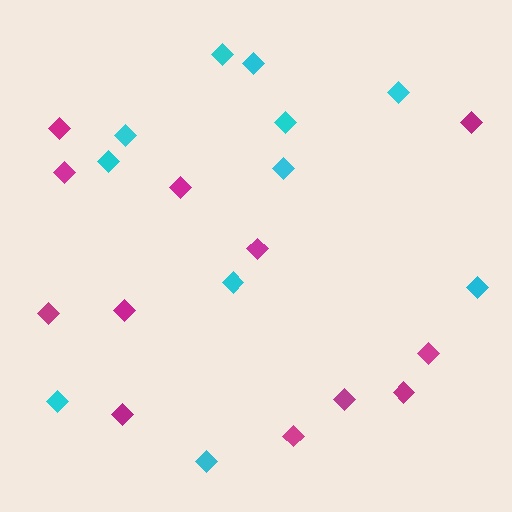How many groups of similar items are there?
There are 2 groups: one group of magenta diamonds (12) and one group of cyan diamonds (11).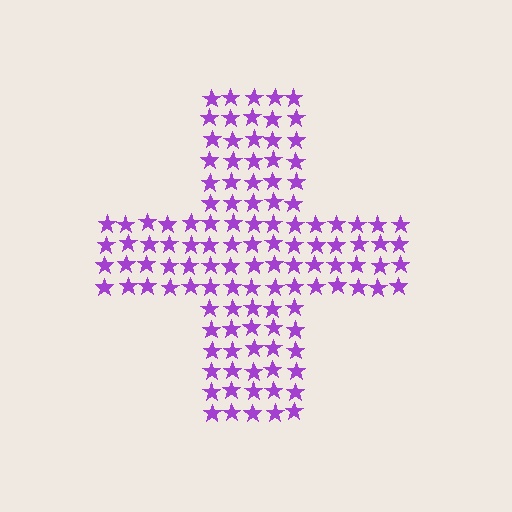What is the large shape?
The large shape is a cross.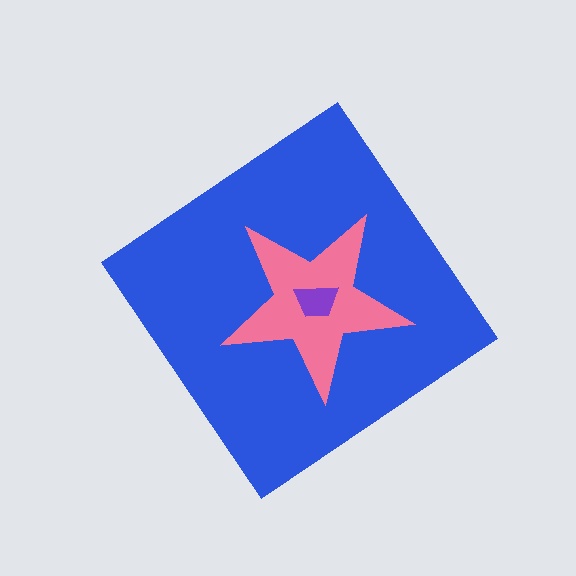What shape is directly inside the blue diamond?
The pink star.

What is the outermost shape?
The blue diamond.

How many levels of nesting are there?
3.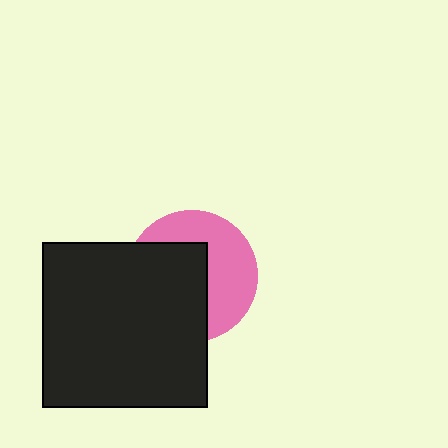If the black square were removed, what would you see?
You would see the complete pink circle.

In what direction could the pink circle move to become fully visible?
The pink circle could move right. That would shift it out from behind the black square entirely.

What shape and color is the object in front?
The object in front is a black square.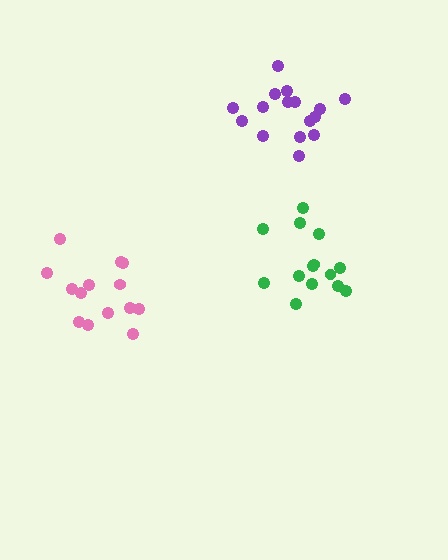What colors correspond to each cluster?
The clusters are colored: purple, pink, green.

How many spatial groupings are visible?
There are 3 spatial groupings.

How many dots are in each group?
Group 1: 16 dots, Group 2: 14 dots, Group 3: 14 dots (44 total).